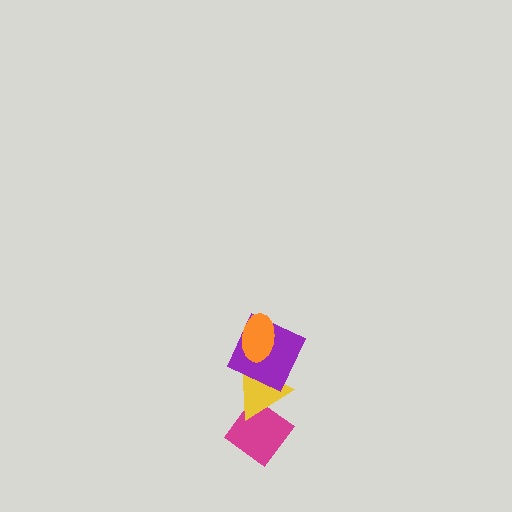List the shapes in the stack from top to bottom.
From top to bottom: the orange ellipse, the purple square, the yellow triangle, the magenta diamond.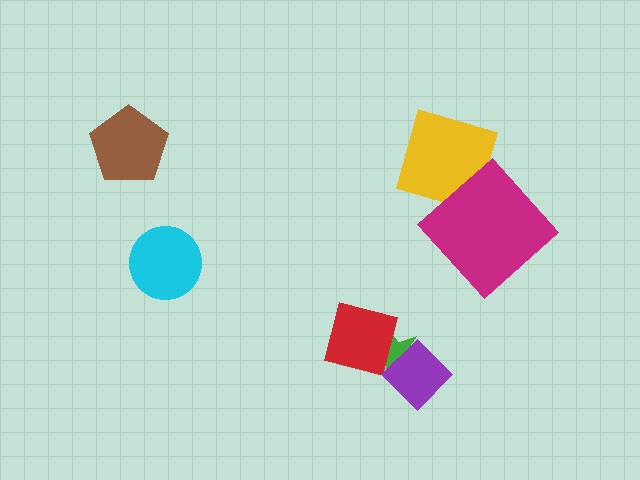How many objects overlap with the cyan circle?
0 objects overlap with the cyan circle.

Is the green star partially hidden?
Yes, it is partially covered by another shape.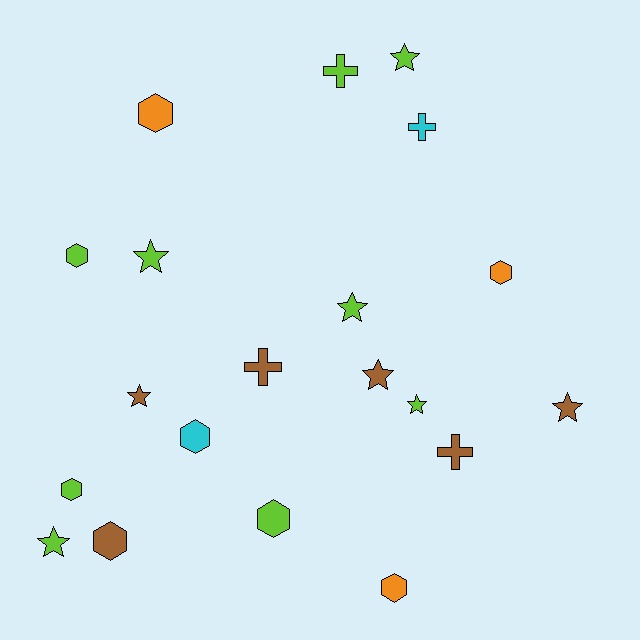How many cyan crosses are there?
There is 1 cyan cross.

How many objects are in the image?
There are 20 objects.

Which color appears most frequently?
Lime, with 9 objects.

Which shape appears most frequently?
Hexagon, with 8 objects.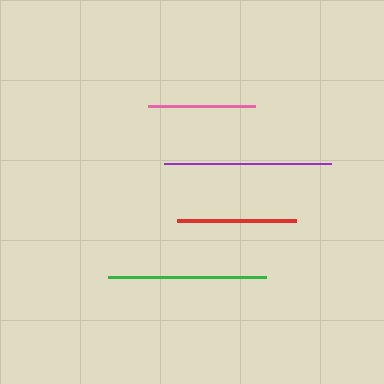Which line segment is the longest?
The purple line is the longest at approximately 167 pixels.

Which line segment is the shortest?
The pink line is the shortest at approximately 107 pixels.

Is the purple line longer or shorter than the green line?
The purple line is longer than the green line.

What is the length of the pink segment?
The pink segment is approximately 107 pixels long.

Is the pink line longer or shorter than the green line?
The green line is longer than the pink line.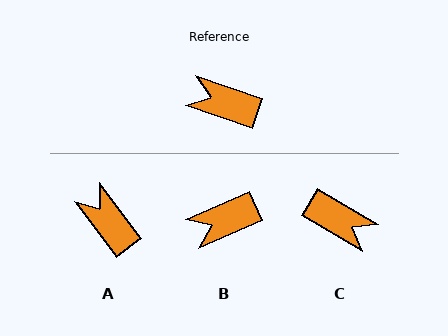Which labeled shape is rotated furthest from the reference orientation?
C, about 168 degrees away.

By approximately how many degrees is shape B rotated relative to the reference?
Approximately 43 degrees counter-clockwise.